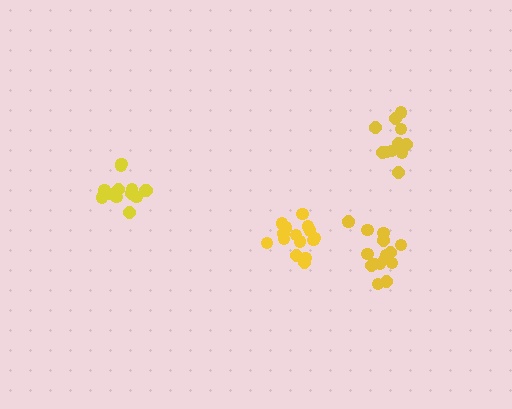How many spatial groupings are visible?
There are 4 spatial groupings.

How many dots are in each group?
Group 1: 12 dots, Group 2: 15 dots, Group 3: 13 dots, Group 4: 16 dots (56 total).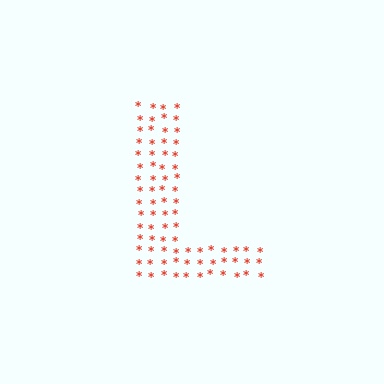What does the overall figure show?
The overall figure shows the letter L.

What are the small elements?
The small elements are asterisks.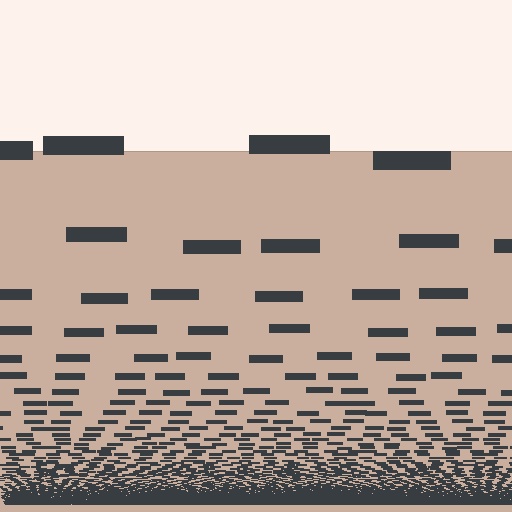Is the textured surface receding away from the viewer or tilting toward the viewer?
The surface appears to tilt toward the viewer. Texture elements get larger and sparser toward the top.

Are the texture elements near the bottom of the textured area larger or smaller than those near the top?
Smaller. The gradient is inverted — elements near the bottom are smaller and denser.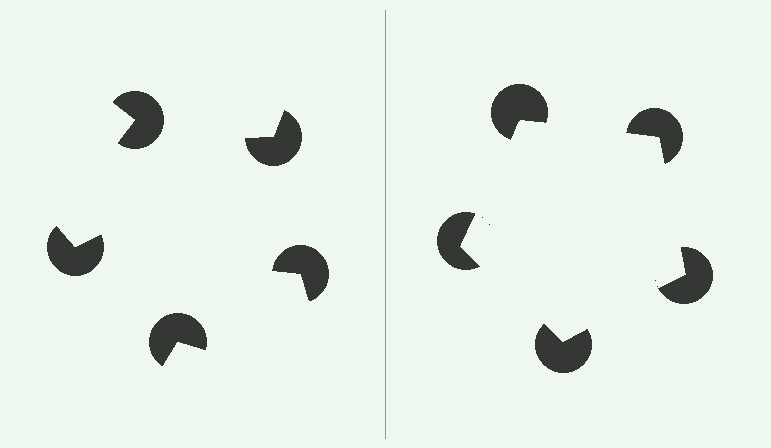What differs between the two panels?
The pac-man discs are positioned identically on both sides; only the wedge orientations differ. On the right they align to a pentagon; on the left they are misaligned.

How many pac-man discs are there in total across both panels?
10 — 5 on each side.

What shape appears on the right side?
An illusory pentagon.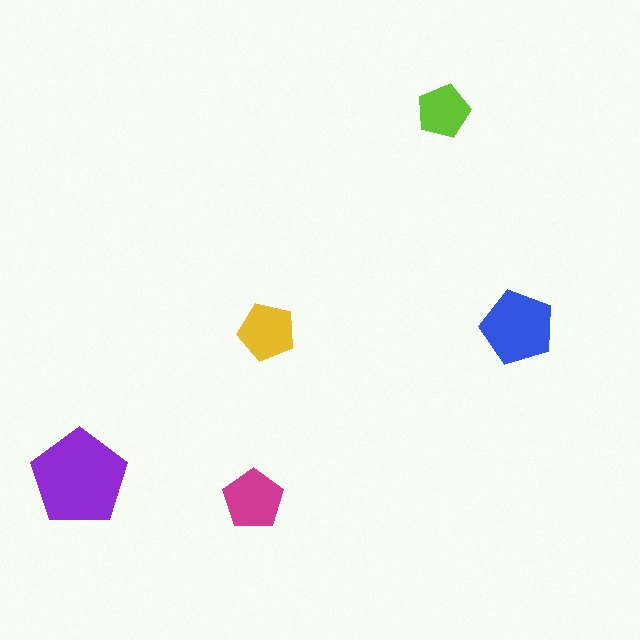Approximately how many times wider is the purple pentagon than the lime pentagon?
About 2 times wider.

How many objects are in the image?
There are 5 objects in the image.